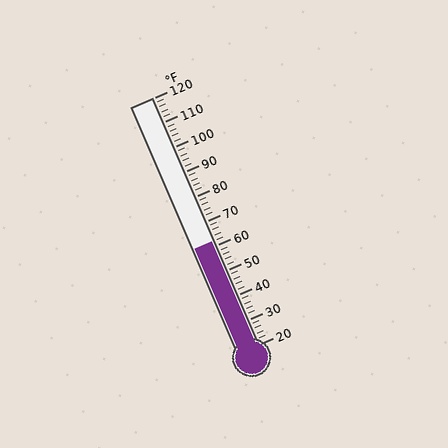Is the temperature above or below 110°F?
The temperature is below 110°F.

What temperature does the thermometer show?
The thermometer shows approximately 62°F.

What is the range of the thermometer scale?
The thermometer scale ranges from 20°F to 120°F.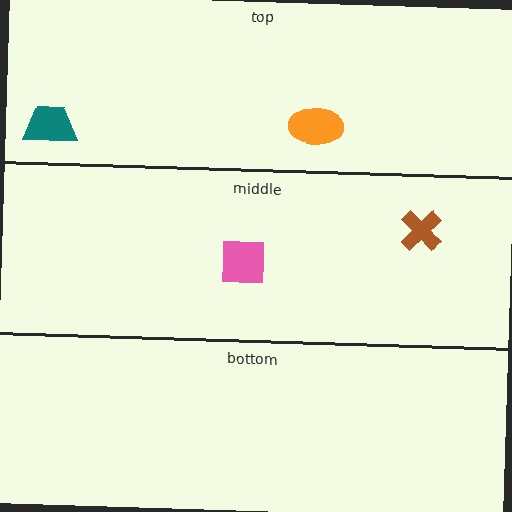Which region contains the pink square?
The middle region.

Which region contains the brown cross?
The middle region.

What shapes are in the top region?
The teal trapezoid, the orange ellipse.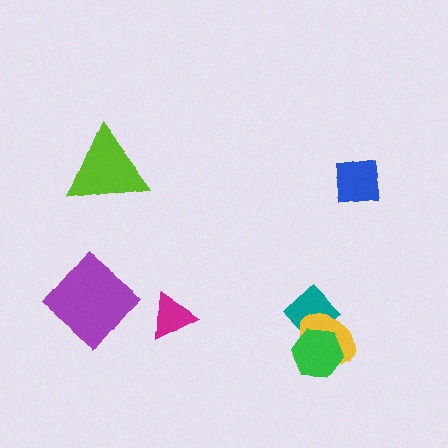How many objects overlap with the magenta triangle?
0 objects overlap with the magenta triangle.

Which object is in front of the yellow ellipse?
The green hexagon is in front of the yellow ellipse.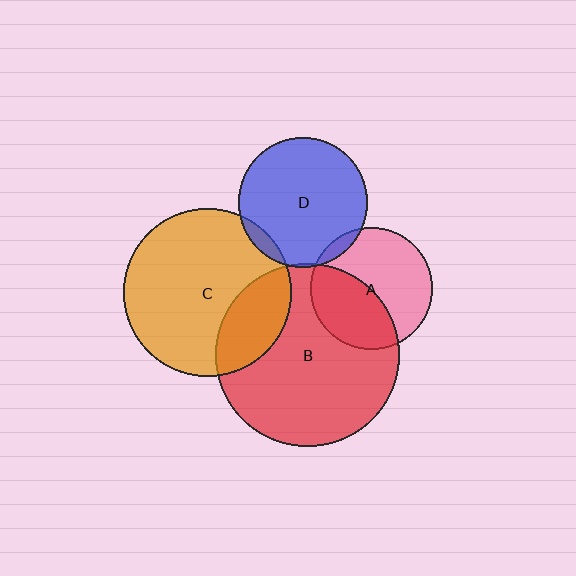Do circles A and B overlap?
Yes.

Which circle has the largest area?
Circle B (red).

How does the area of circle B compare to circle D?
Approximately 2.0 times.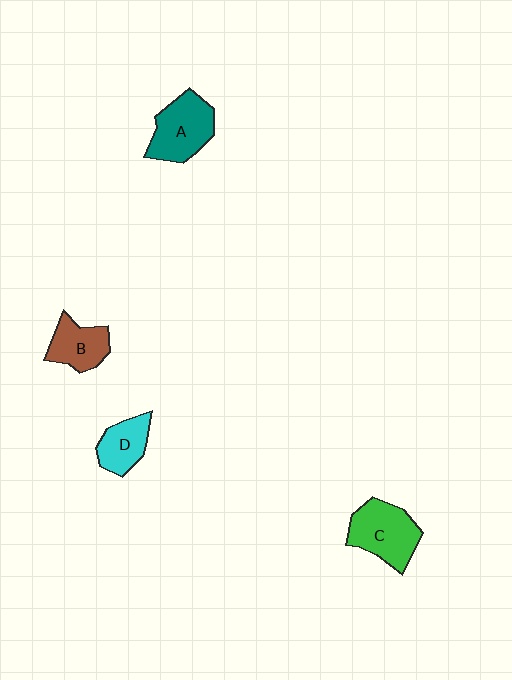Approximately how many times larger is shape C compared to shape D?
Approximately 1.5 times.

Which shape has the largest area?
Shape C (green).